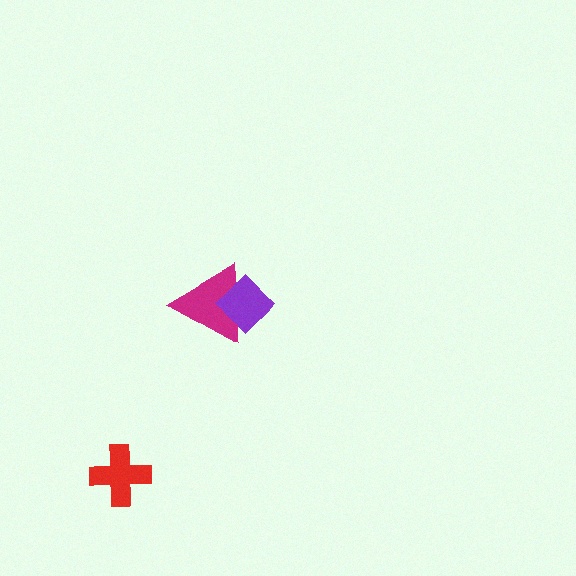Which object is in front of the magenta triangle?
The purple diamond is in front of the magenta triangle.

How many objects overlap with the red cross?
0 objects overlap with the red cross.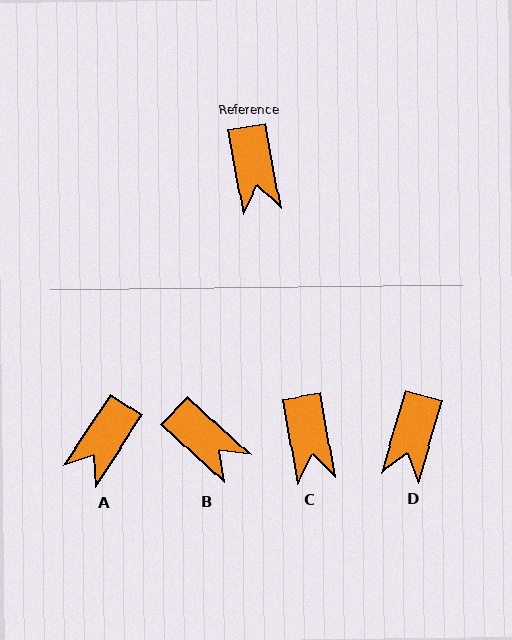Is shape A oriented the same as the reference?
No, it is off by about 44 degrees.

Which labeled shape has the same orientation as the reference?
C.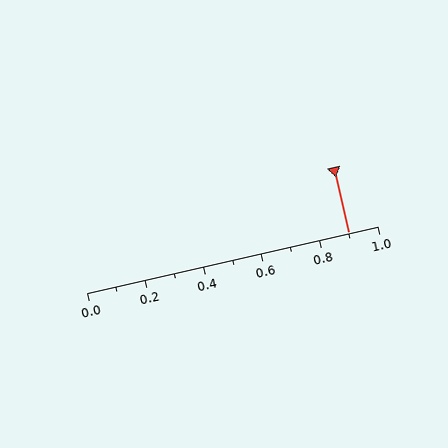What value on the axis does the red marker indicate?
The marker indicates approximately 0.9.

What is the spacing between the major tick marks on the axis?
The major ticks are spaced 0.2 apart.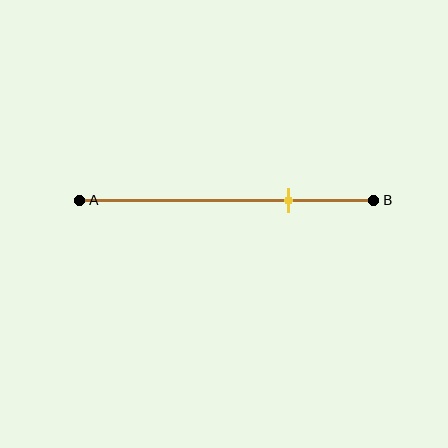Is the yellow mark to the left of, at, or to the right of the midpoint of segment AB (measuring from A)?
The yellow mark is to the right of the midpoint of segment AB.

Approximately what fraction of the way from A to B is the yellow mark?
The yellow mark is approximately 70% of the way from A to B.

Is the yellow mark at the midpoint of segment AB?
No, the mark is at about 70% from A, not at the 50% midpoint.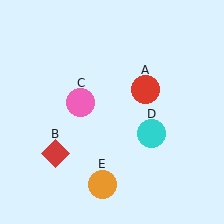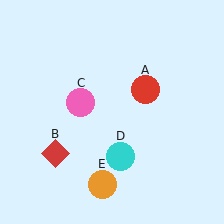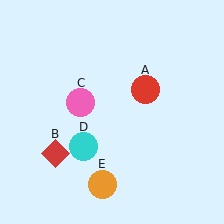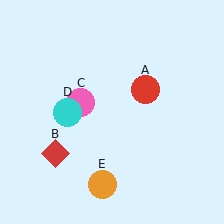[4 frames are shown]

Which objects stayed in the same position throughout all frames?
Red circle (object A) and red diamond (object B) and pink circle (object C) and orange circle (object E) remained stationary.